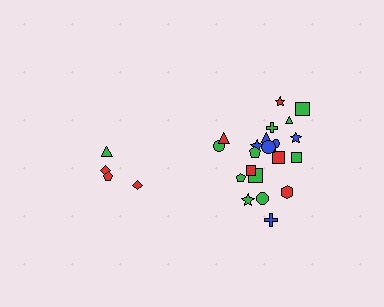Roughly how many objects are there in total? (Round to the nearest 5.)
Roughly 25 objects in total.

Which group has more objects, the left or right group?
The right group.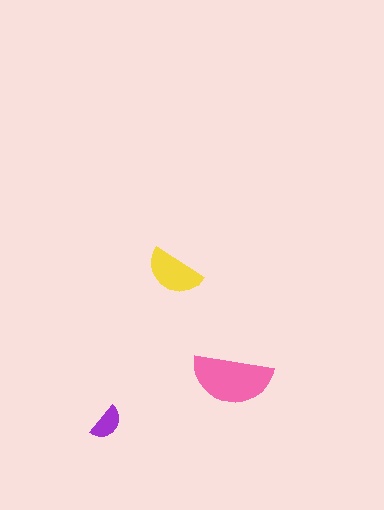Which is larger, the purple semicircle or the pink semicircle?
The pink one.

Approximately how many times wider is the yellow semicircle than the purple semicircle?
About 1.5 times wider.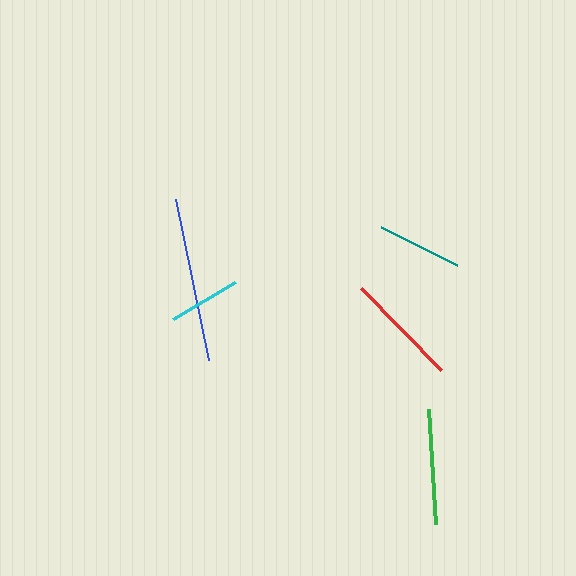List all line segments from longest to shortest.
From longest to shortest: blue, green, red, teal, cyan.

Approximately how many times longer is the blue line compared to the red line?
The blue line is approximately 1.4 times the length of the red line.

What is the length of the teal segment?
The teal segment is approximately 86 pixels long.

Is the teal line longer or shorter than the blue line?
The blue line is longer than the teal line.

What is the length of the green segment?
The green segment is approximately 115 pixels long.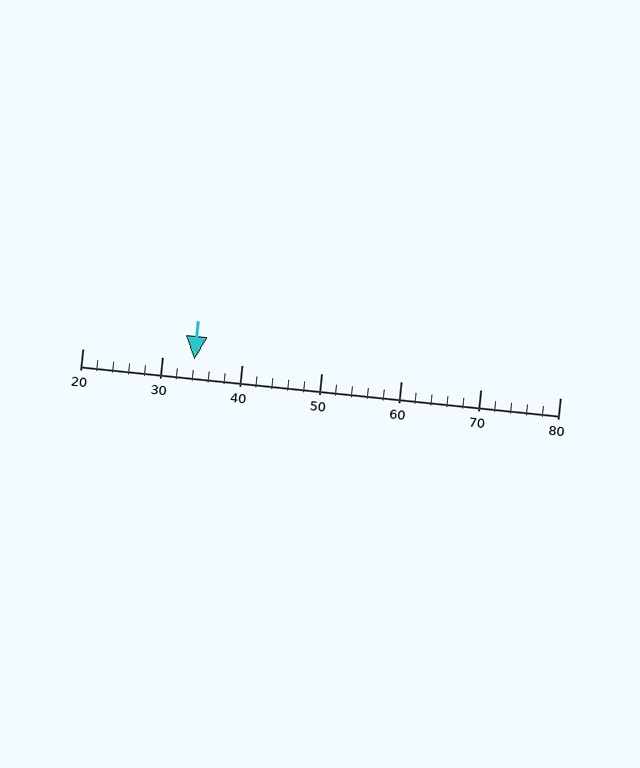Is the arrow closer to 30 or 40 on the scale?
The arrow is closer to 30.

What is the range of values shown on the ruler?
The ruler shows values from 20 to 80.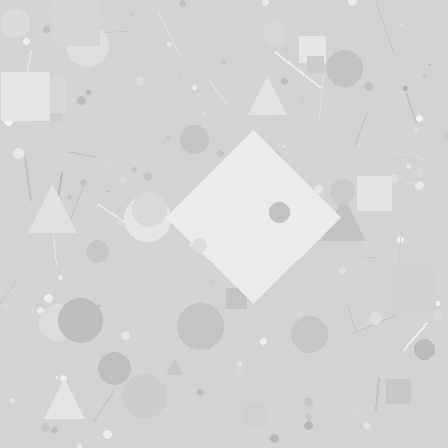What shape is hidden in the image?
A diamond is hidden in the image.